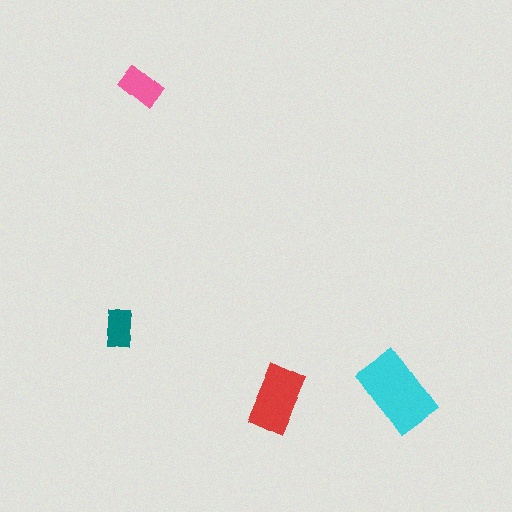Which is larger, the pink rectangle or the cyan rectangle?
The cyan one.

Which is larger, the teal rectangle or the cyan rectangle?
The cyan one.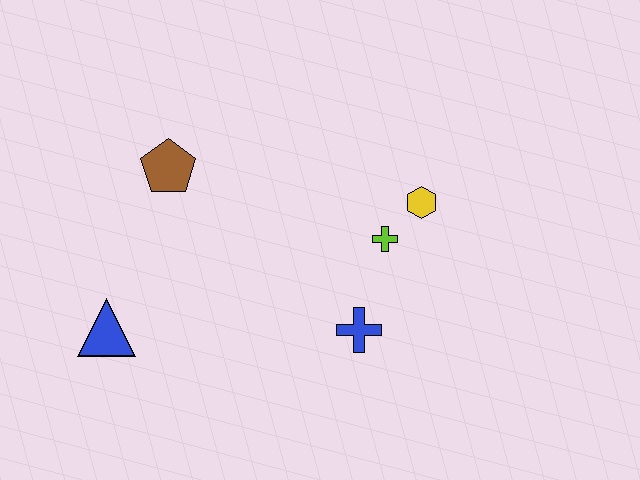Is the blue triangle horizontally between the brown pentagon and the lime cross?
No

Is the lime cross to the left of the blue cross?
No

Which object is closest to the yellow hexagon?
The lime cross is closest to the yellow hexagon.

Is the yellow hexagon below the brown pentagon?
Yes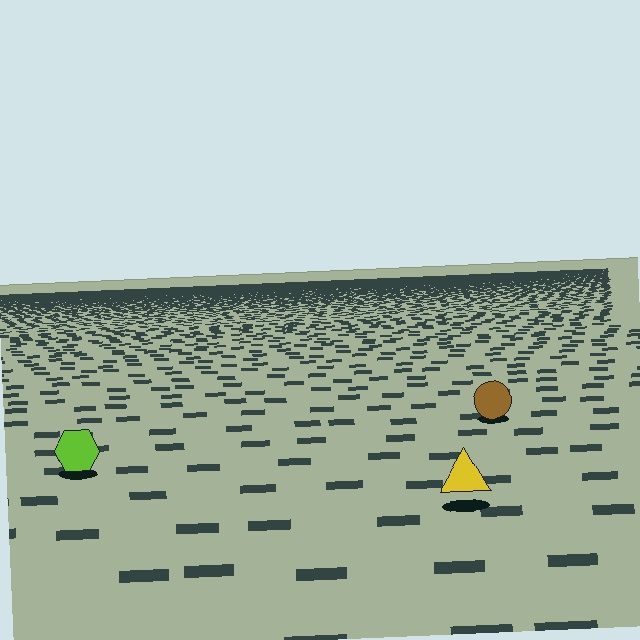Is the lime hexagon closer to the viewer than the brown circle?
Yes. The lime hexagon is closer — you can tell from the texture gradient: the ground texture is coarser near it.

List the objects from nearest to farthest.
From nearest to farthest: the yellow triangle, the lime hexagon, the brown circle.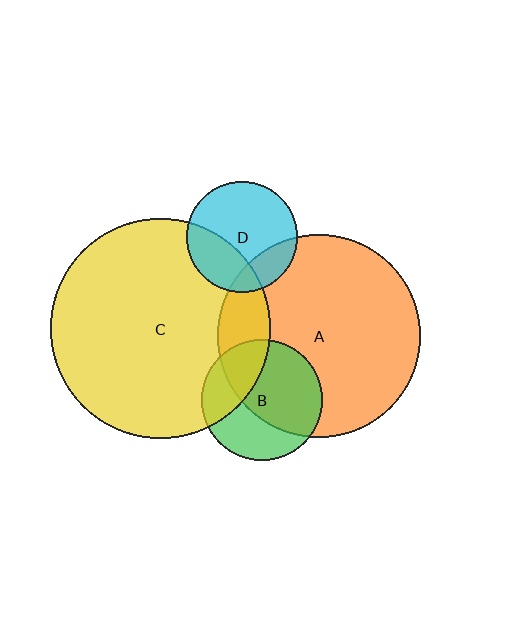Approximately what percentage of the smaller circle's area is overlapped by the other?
Approximately 20%.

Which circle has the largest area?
Circle C (yellow).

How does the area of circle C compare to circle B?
Approximately 3.3 times.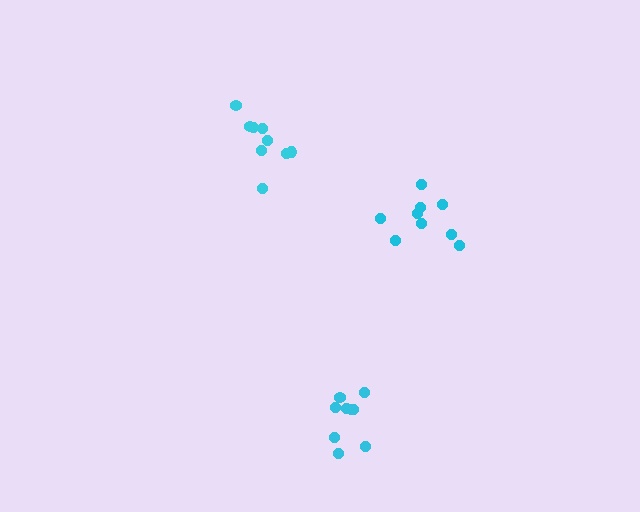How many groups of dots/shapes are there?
There are 3 groups.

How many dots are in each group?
Group 1: 9 dots, Group 2: 9 dots, Group 3: 10 dots (28 total).